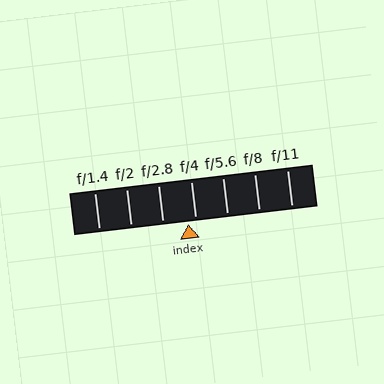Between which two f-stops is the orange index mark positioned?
The index mark is between f/2.8 and f/4.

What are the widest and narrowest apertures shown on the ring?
The widest aperture shown is f/1.4 and the narrowest is f/11.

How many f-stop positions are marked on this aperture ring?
There are 7 f-stop positions marked.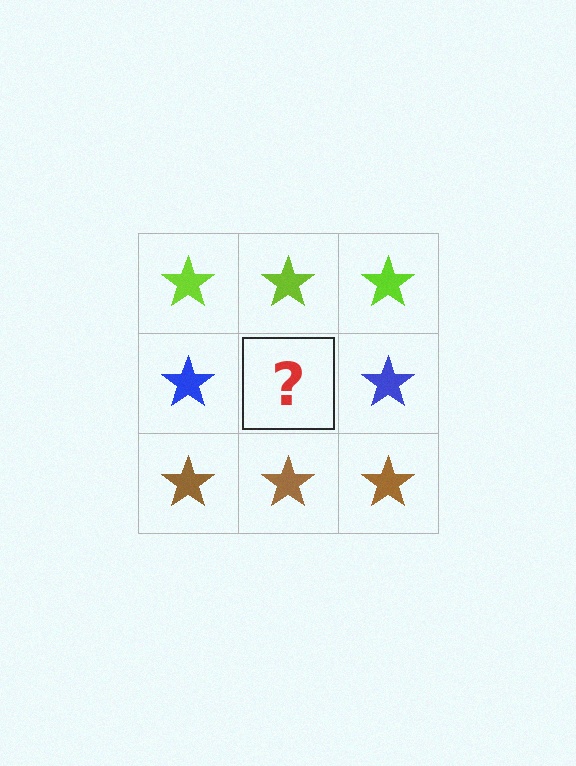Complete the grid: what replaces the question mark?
The question mark should be replaced with a blue star.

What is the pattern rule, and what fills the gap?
The rule is that each row has a consistent color. The gap should be filled with a blue star.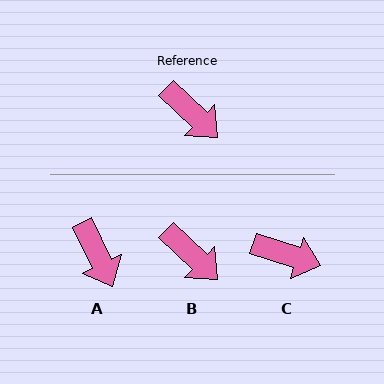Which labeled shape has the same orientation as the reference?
B.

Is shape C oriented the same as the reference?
No, it is off by about 25 degrees.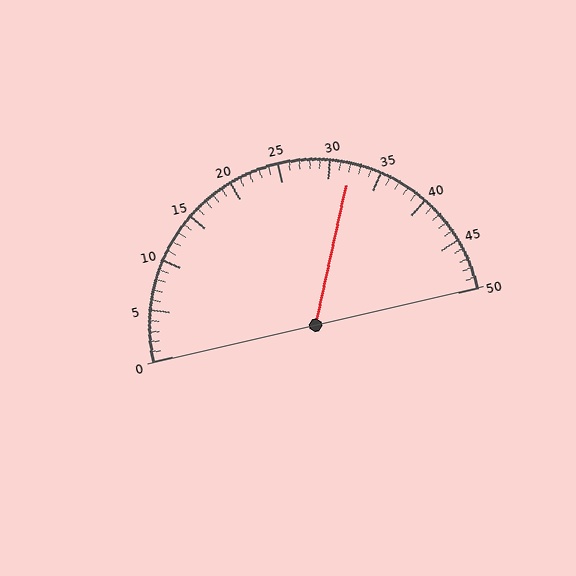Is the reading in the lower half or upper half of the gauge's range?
The reading is in the upper half of the range (0 to 50).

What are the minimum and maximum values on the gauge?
The gauge ranges from 0 to 50.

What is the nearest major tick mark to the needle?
The nearest major tick mark is 30.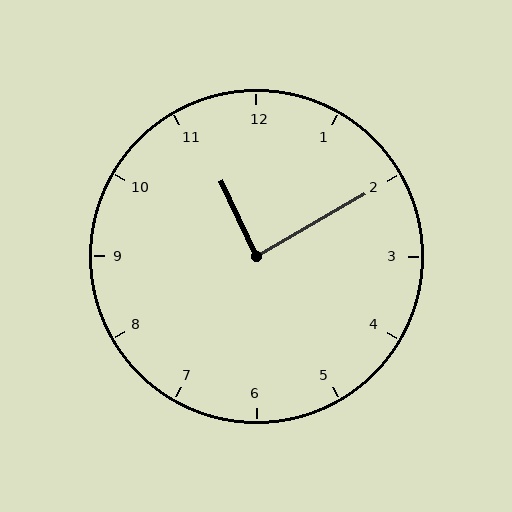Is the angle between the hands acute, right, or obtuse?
It is right.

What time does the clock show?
11:10.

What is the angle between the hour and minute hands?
Approximately 85 degrees.